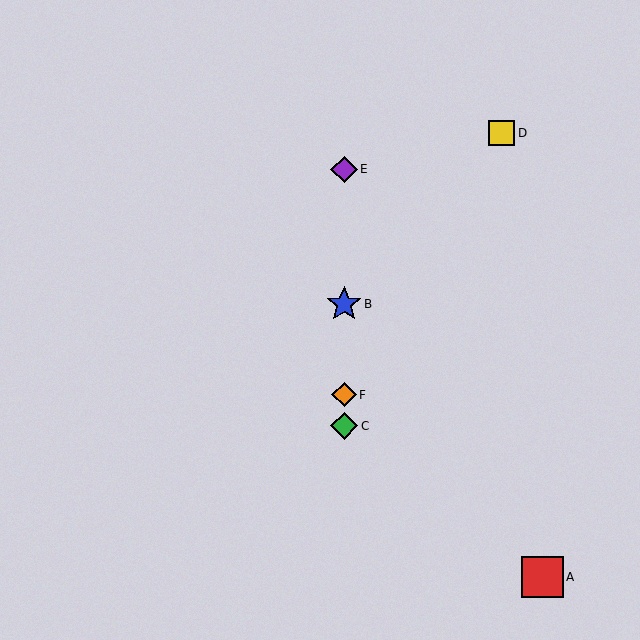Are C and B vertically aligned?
Yes, both are at x≈344.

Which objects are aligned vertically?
Objects B, C, E, F are aligned vertically.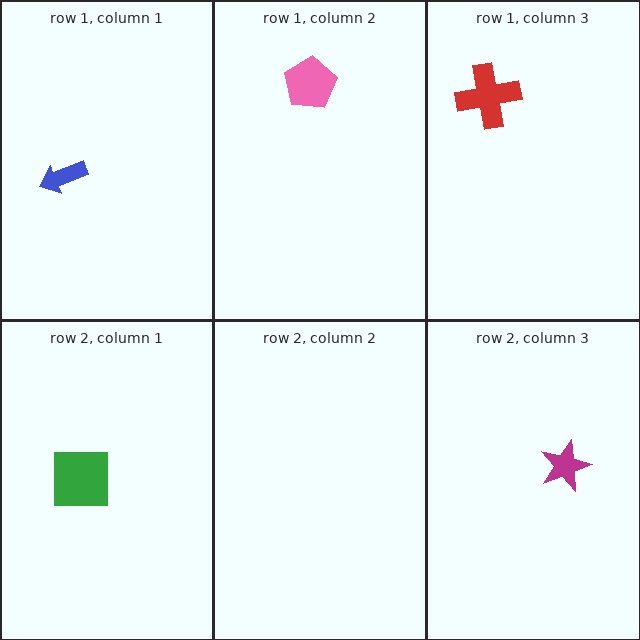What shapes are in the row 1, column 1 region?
The blue arrow.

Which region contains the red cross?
The row 1, column 3 region.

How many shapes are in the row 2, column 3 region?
1.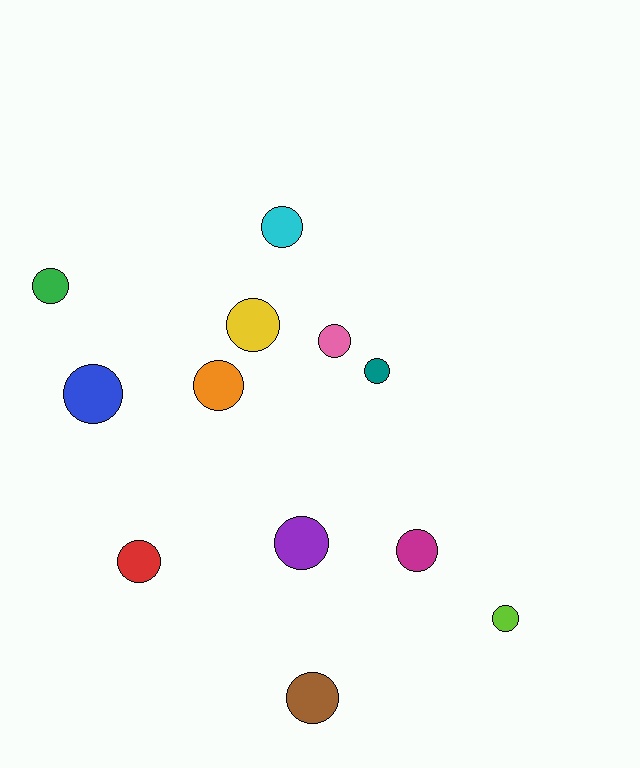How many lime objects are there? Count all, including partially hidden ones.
There is 1 lime object.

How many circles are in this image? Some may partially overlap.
There are 12 circles.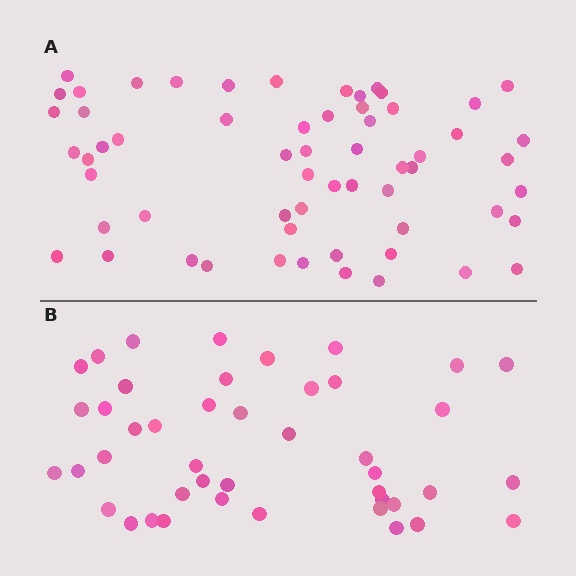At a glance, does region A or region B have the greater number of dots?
Region A (the top region) has more dots.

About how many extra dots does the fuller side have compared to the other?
Region A has approximately 15 more dots than region B.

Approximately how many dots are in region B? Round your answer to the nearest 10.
About 40 dots. (The exact count is 44, which rounds to 40.)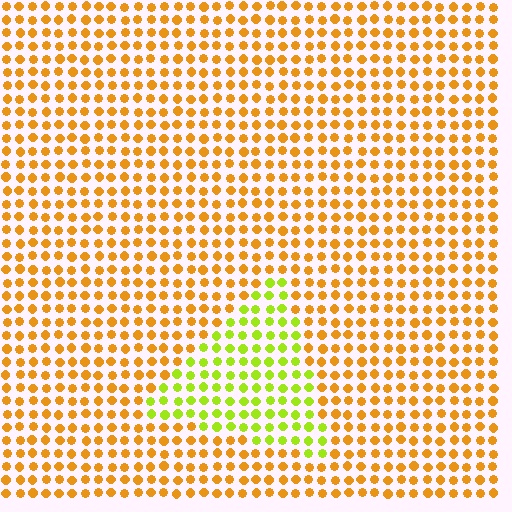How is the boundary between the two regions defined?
The boundary is defined purely by a slight shift in hue (about 45 degrees). Spacing, size, and orientation are identical on both sides.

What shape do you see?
I see a triangle.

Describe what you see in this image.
The image is filled with small orange elements in a uniform arrangement. A triangle-shaped region is visible where the elements are tinted to a slightly different hue, forming a subtle color boundary.